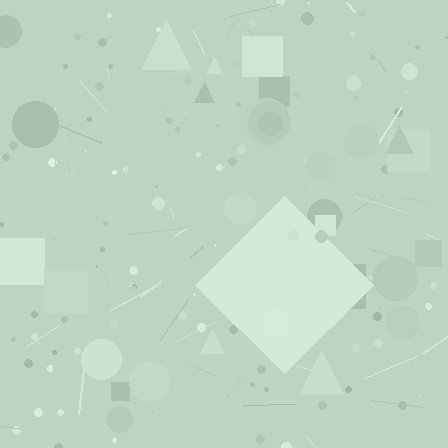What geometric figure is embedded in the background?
A diamond is embedded in the background.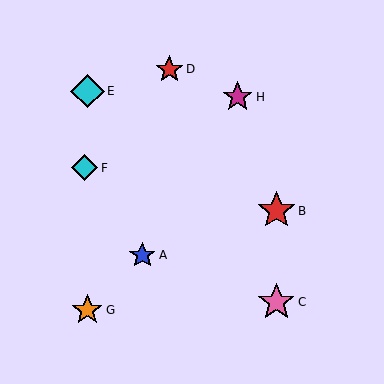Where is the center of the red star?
The center of the red star is at (276, 211).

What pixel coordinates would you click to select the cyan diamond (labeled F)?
Click at (85, 168) to select the cyan diamond F.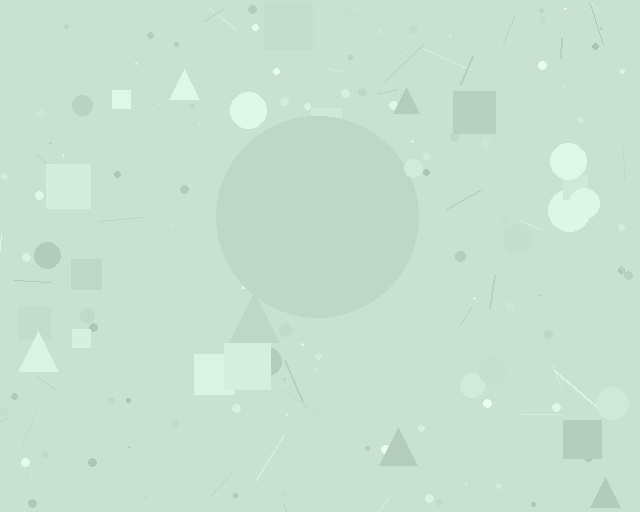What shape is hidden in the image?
A circle is hidden in the image.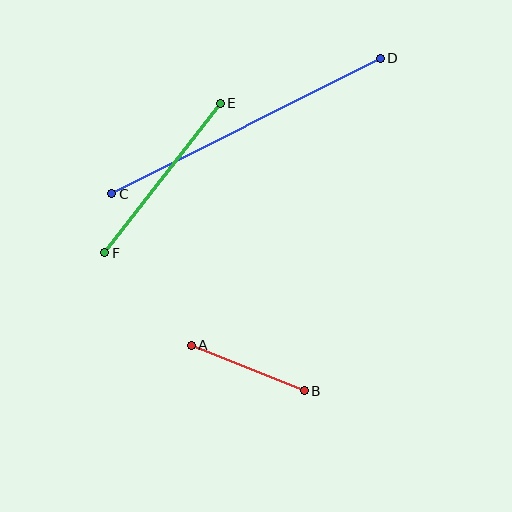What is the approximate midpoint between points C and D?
The midpoint is at approximately (246, 126) pixels.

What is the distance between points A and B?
The distance is approximately 122 pixels.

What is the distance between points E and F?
The distance is approximately 189 pixels.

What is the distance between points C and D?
The distance is approximately 301 pixels.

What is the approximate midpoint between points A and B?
The midpoint is at approximately (248, 368) pixels.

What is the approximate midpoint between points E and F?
The midpoint is at approximately (162, 178) pixels.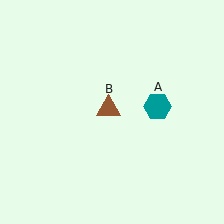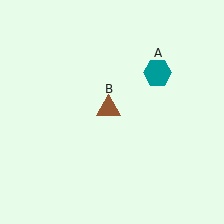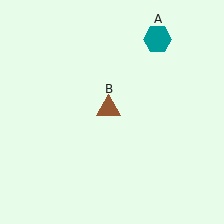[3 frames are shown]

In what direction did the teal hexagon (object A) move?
The teal hexagon (object A) moved up.